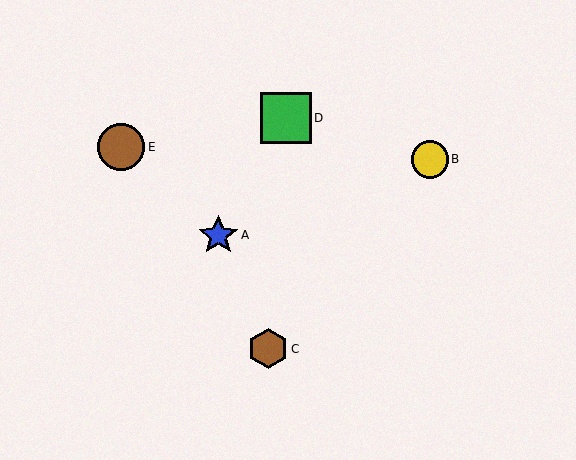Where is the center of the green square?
The center of the green square is at (286, 118).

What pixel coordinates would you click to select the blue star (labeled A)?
Click at (218, 235) to select the blue star A.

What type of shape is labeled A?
Shape A is a blue star.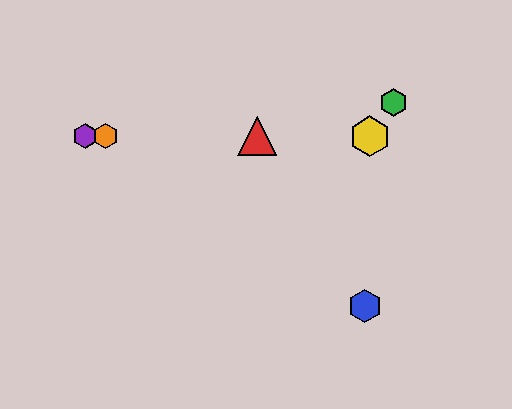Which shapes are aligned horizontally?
The red triangle, the yellow hexagon, the purple hexagon, the orange hexagon are aligned horizontally.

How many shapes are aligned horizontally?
4 shapes (the red triangle, the yellow hexagon, the purple hexagon, the orange hexagon) are aligned horizontally.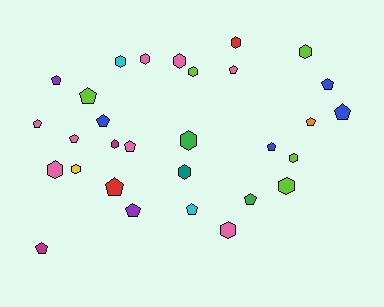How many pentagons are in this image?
There are 16 pentagons.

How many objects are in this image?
There are 30 objects.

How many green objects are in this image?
There are 2 green objects.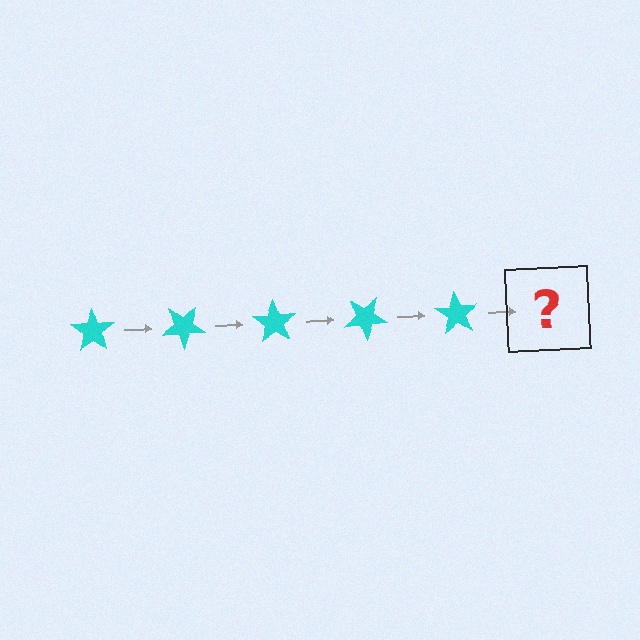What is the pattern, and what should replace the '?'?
The pattern is that the star rotates 35 degrees each step. The '?' should be a cyan star rotated 175 degrees.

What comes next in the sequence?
The next element should be a cyan star rotated 175 degrees.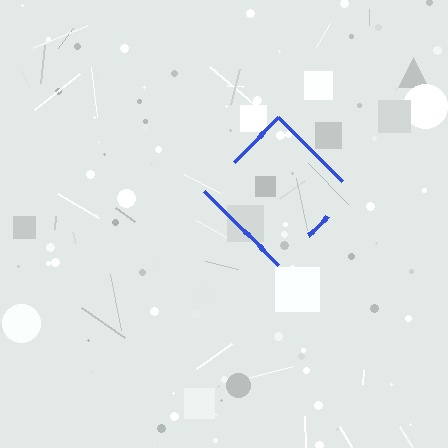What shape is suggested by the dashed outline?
The dashed outline suggests a diamond.